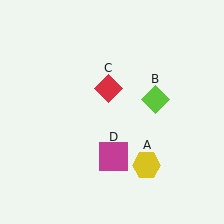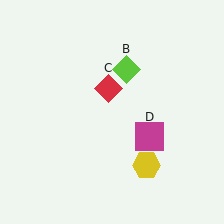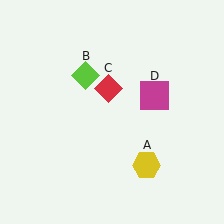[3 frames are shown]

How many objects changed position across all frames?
2 objects changed position: lime diamond (object B), magenta square (object D).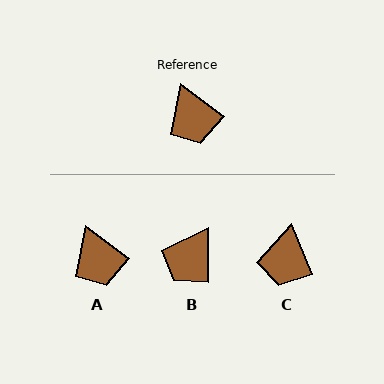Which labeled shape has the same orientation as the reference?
A.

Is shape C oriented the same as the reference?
No, it is off by about 31 degrees.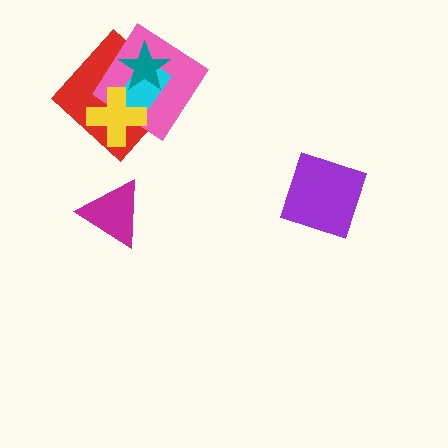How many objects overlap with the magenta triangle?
0 objects overlap with the magenta triangle.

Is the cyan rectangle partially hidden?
Yes, it is partially covered by another shape.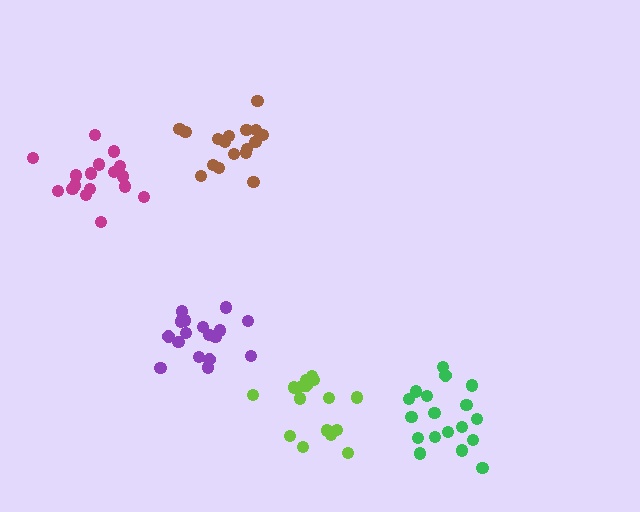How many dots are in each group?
Group 1: 17 dots, Group 2: 17 dots, Group 3: 18 dots, Group 4: 17 dots, Group 5: 16 dots (85 total).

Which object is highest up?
The brown cluster is topmost.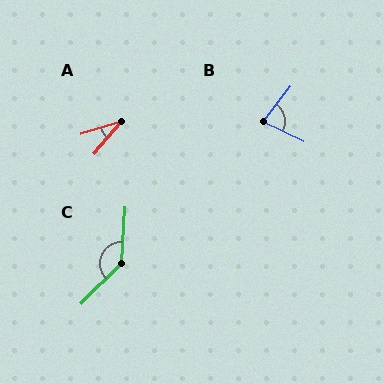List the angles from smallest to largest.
A (32°), B (77°), C (139°).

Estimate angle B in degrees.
Approximately 77 degrees.